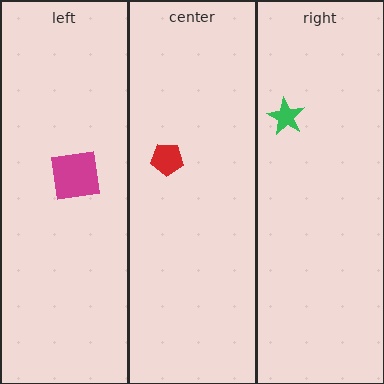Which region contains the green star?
The right region.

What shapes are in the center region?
The red pentagon.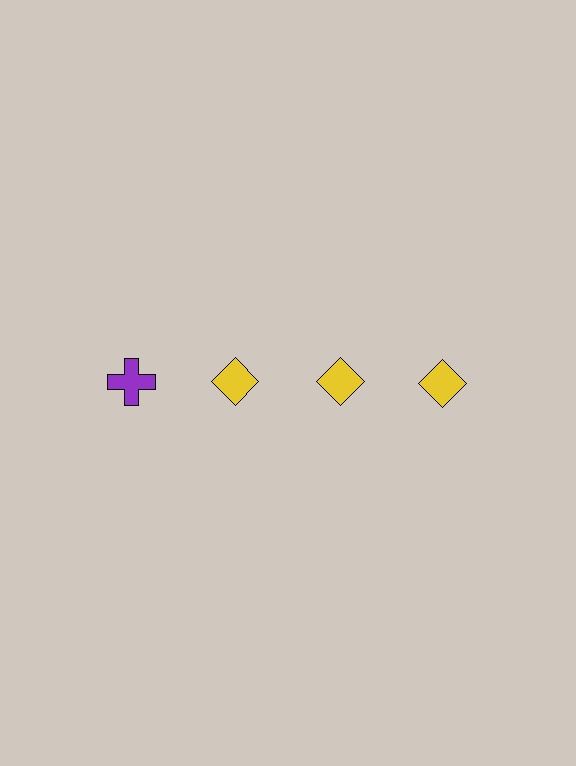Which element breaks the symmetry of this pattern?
The purple cross in the top row, leftmost column breaks the symmetry. All other shapes are yellow diamonds.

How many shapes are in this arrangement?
There are 4 shapes arranged in a grid pattern.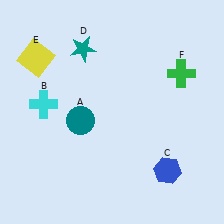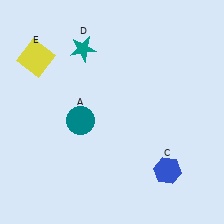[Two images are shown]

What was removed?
The green cross (F), the cyan cross (B) were removed in Image 2.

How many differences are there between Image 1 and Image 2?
There are 2 differences between the two images.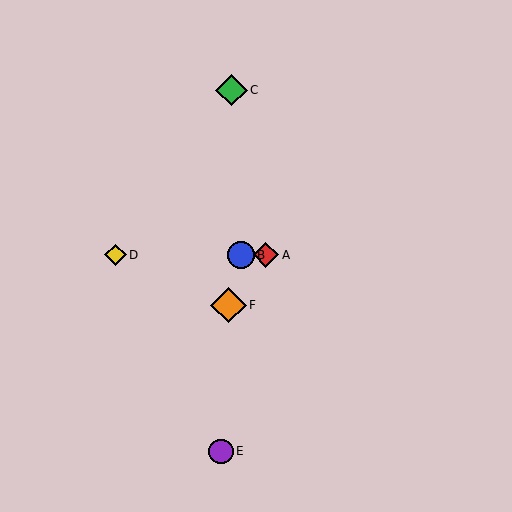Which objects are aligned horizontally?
Objects A, B, D are aligned horizontally.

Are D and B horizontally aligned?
Yes, both are at y≈255.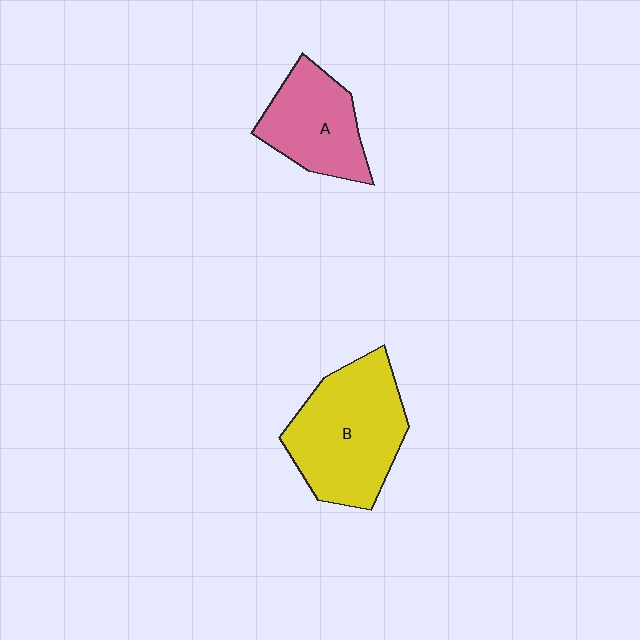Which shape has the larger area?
Shape B (yellow).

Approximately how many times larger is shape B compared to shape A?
Approximately 1.5 times.